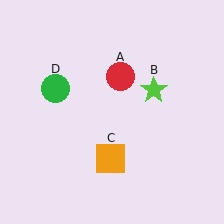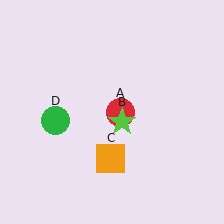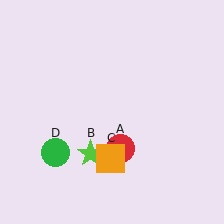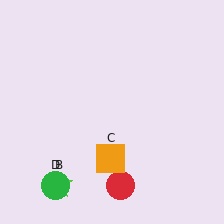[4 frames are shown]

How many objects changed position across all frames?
3 objects changed position: red circle (object A), lime star (object B), green circle (object D).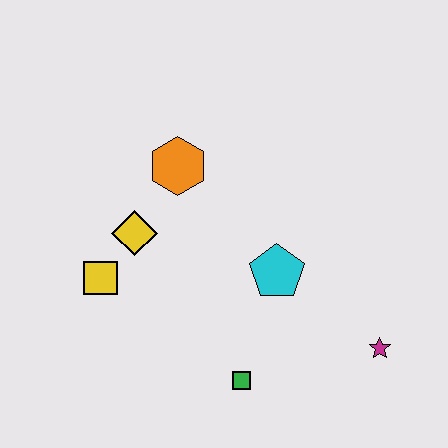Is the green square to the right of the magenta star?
No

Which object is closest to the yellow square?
The yellow diamond is closest to the yellow square.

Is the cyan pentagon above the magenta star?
Yes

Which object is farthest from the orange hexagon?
The magenta star is farthest from the orange hexagon.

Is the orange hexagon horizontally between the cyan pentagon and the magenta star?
No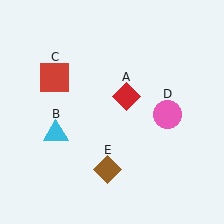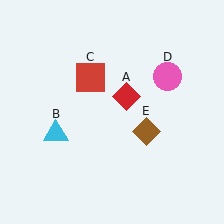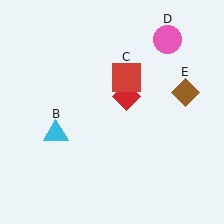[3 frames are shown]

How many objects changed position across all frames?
3 objects changed position: red square (object C), pink circle (object D), brown diamond (object E).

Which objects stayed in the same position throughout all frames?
Red diamond (object A) and cyan triangle (object B) remained stationary.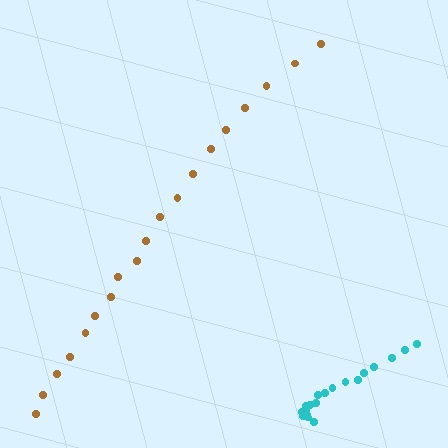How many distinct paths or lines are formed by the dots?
There are 2 distinct paths.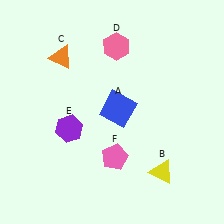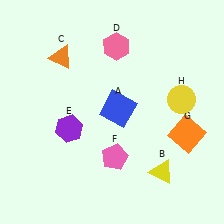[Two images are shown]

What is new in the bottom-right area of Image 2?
An orange square (G) was added in the bottom-right area of Image 2.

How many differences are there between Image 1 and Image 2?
There are 2 differences between the two images.